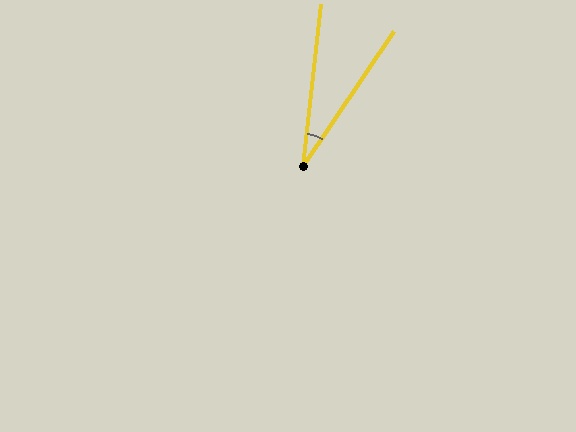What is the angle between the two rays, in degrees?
Approximately 28 degrees.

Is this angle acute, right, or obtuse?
It is acute.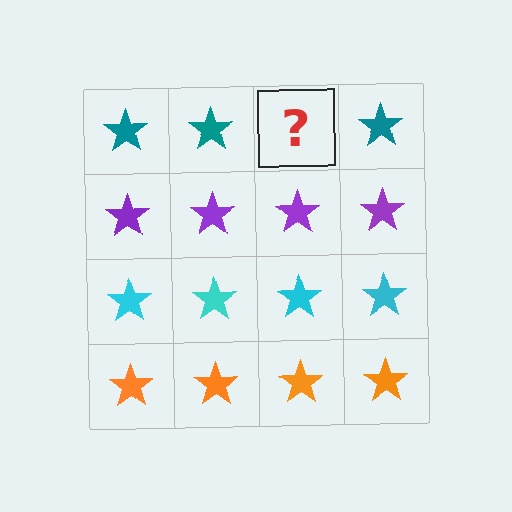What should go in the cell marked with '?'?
The missing cell should contain a teal star.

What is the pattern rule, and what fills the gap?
The rule is that each row has a consistent color. The gap should be filled with a teal star.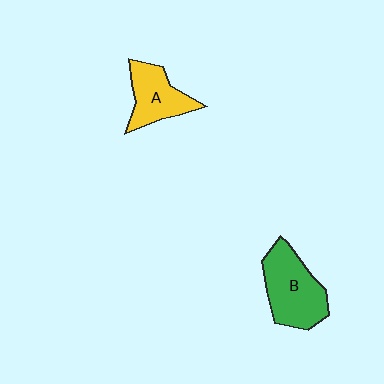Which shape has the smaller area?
Shape A (yellow).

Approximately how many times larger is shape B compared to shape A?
Approximately 1.4 times.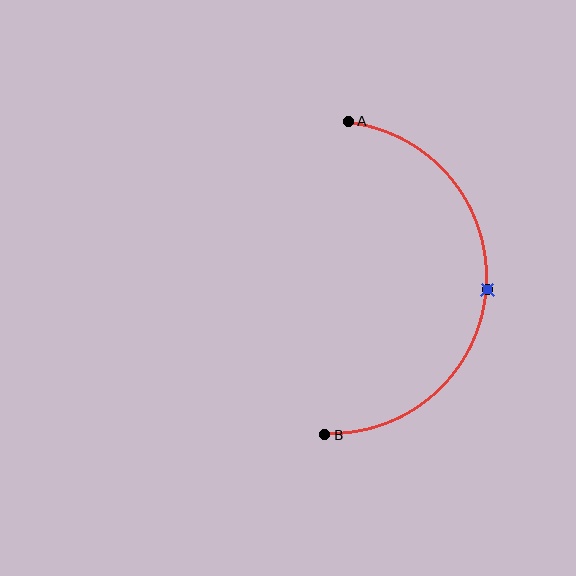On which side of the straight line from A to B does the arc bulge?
The arc bulges to the right of the straight line connecting A and B.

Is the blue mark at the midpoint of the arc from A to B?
Yes. The blue mark lies on the arc at equal arc-length from both A and B — it is the arc midpoint.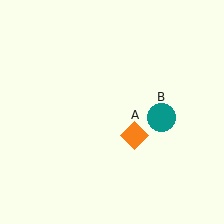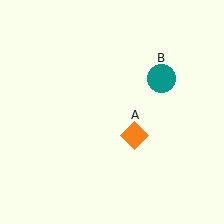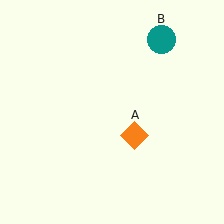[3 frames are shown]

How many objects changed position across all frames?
1 object changed position: teal circle (object B).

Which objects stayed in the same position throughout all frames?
Orange diamond (object A) remained stationary.